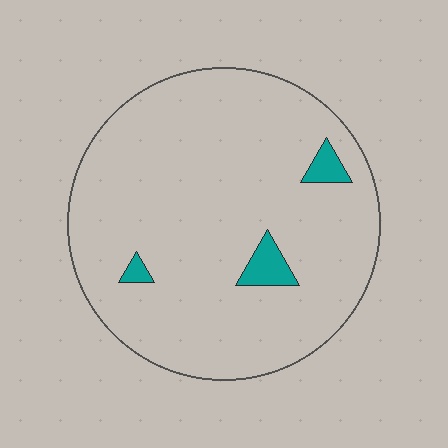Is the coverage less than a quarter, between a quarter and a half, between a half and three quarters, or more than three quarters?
Less than a quarter.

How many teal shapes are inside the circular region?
3.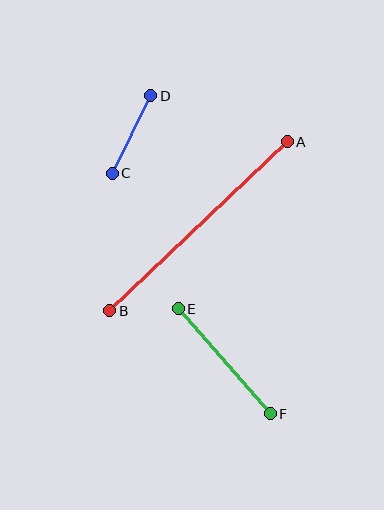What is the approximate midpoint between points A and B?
The midpoint is at approximately (198, 226) pixels.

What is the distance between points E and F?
The distance is approximately 139 pixels.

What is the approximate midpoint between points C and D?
The midpoint is at approximately (131, 134) pixels.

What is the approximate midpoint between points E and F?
The midpoint is at approximately (224, 361) pixels.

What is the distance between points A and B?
The distance is approximately 245 pixels.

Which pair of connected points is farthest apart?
Points A and B are farthest apart.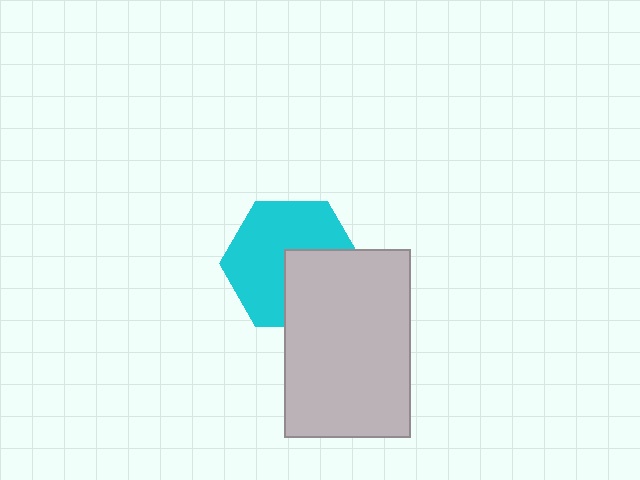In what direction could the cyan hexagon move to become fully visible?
The cyan hexagon could move toward the upper-left. That would shift it out from behind the light gray rectangle entirely.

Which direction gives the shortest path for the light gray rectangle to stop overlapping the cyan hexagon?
Moving toward the lower-right gives the shortest separation.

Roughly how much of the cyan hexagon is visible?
About half of it is visible (roughly 63%).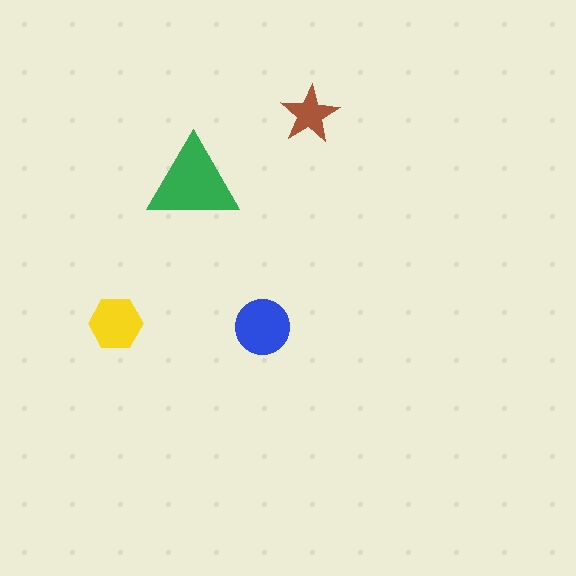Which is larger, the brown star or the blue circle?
The blue circle.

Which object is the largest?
The green triangle.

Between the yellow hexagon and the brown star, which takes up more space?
The yellow hexagon.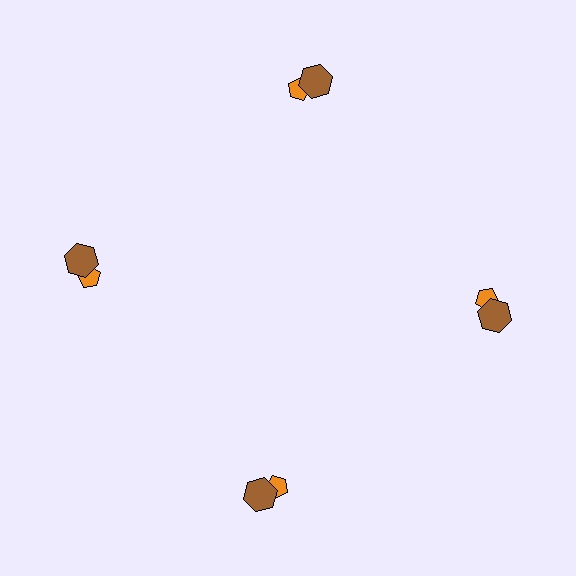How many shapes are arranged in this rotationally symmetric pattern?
There are 8 shapes, arranged in 4 groups of 2.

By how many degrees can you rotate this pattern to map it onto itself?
The pattern maps onto itself every 90 degrees of rotation.